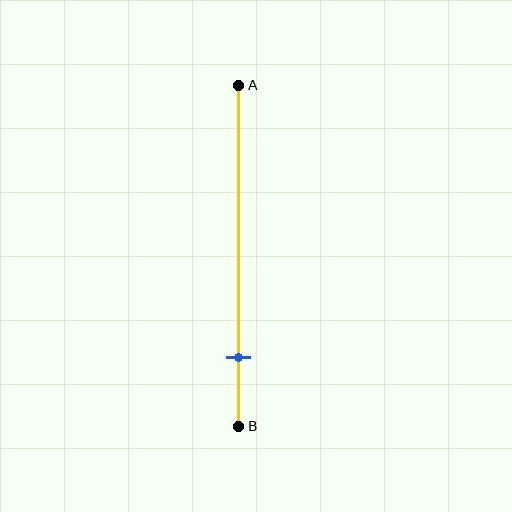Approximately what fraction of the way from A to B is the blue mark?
The blue mark is approximately 80% of the way from A to B.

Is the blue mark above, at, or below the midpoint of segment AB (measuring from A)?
The blue mark is below the midpoint of segment AB.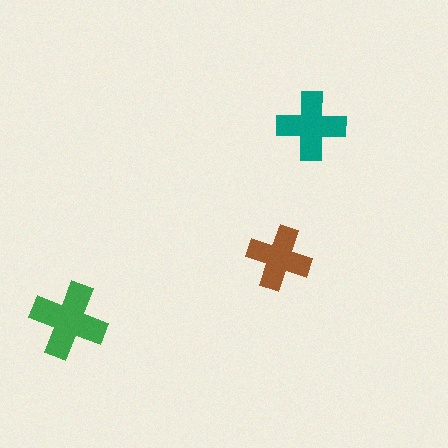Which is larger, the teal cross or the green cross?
The green one.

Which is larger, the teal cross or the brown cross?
The teal one.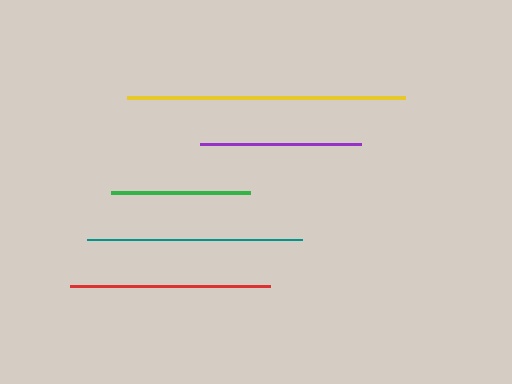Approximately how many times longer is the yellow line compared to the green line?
The yellow line is approximately 2.0 times the length of the green line.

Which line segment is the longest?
The yellow line is the longest at approximately 277 pixels.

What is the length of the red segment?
The red segment is approximately 200 pixels long.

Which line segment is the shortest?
The green line is the shortest at approximately 139 pixels.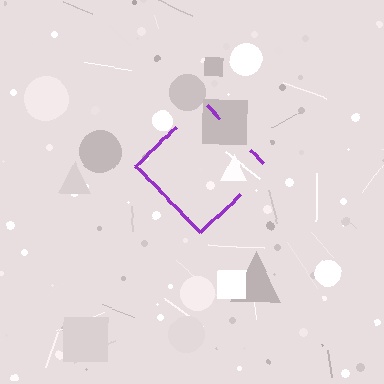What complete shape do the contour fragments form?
The contour fragments form a diamond.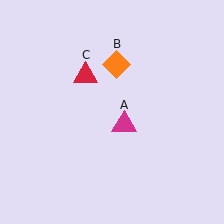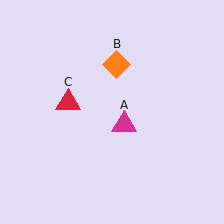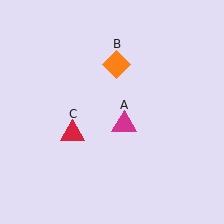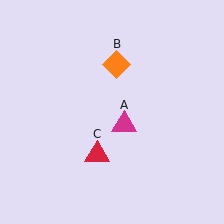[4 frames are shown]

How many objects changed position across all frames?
1 object changed position: red triangle (object C).